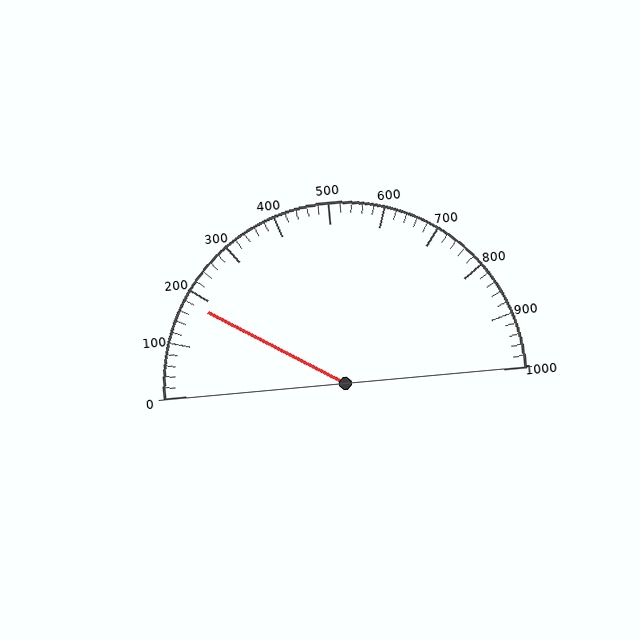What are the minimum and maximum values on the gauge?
The gauge ranges from 0 to 1000.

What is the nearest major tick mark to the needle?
The nearest major tick mark is 200.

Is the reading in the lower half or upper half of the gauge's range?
The reading is in the lower half of the range (0 to 1000).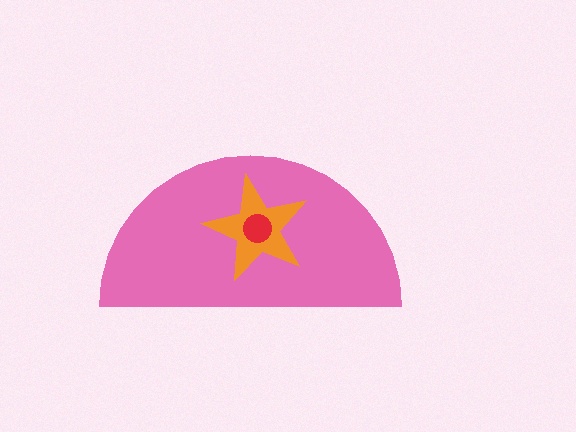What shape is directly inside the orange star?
The red circle.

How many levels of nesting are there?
3.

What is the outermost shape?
The pink semicircle.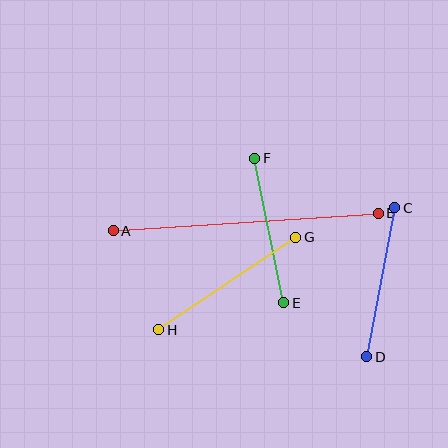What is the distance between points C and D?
The distance is approximately 152 pixels.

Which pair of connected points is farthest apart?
Points A and B are farthest apart.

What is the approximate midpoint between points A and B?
The midpoint is at approximately (246, 222) pixels.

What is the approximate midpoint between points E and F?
The midpoint is at approximately (269, 231) pixels.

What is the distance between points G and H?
The distance is approximately 165 pixels.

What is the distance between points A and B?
The distance is approximately 265 pixels.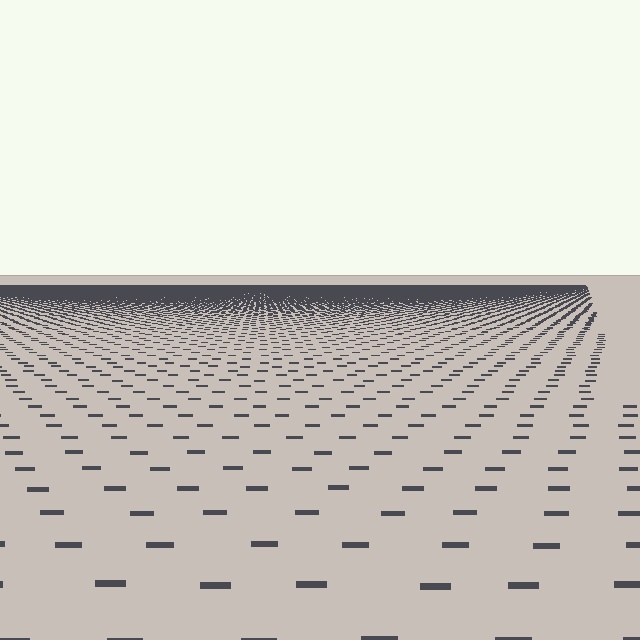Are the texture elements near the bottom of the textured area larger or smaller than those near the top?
Larger. Near the bottom, elements are closer to the viewer and appear at a bigger on-screen size.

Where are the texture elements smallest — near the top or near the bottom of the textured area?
Near the top.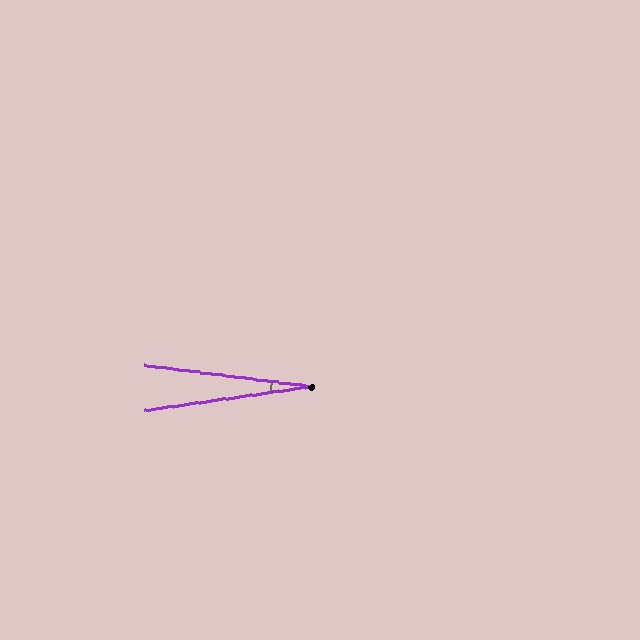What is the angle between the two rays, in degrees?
Approximately 15 degrees.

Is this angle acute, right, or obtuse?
It is acute.